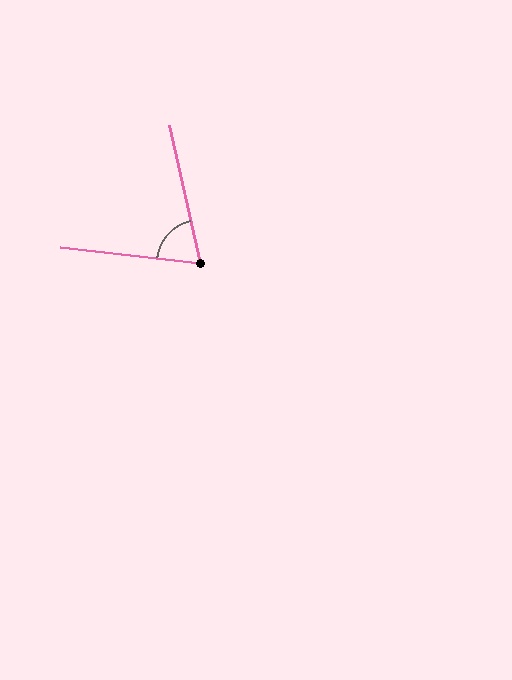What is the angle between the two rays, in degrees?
Approximately 71 degrees.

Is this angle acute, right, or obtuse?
It is acute.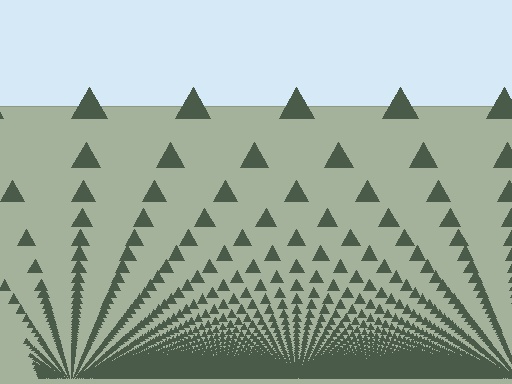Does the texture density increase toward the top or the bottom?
Density increases toward the bottom.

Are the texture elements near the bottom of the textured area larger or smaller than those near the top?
Smaller. The gradient is inverted — elements near the bottom are smaller and denser.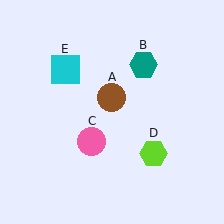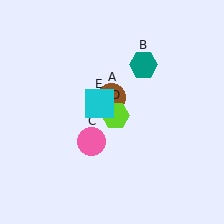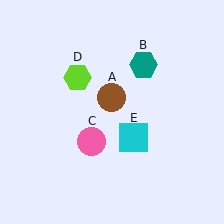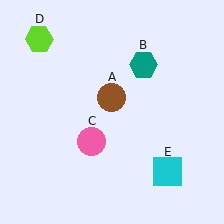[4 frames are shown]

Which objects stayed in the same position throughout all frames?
Brown circle (object A) and teal hexagon (object B) and pink circle (object C) remained stationary.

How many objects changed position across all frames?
2 objects changed position: lime hexagon (object D), cyan square (object E).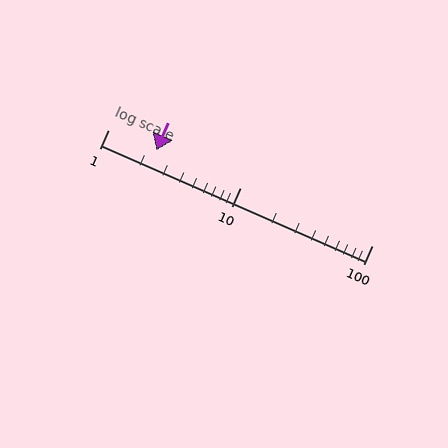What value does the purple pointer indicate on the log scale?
The pointer indicates approximately 2.3.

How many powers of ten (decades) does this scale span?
The scale spans 2 decades, from 1 to 100.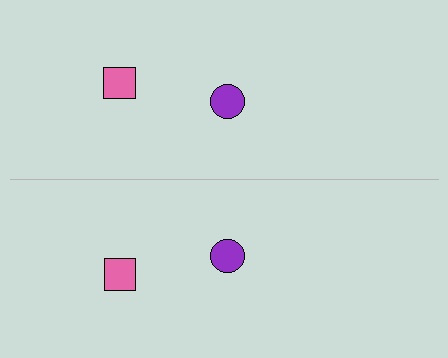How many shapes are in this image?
There are 4 shapes in this image.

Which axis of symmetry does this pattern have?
The pattern has a horizontal axis of symmetry running through the center of the image.